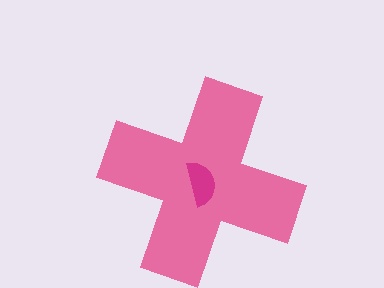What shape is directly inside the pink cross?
The magenta semicircle.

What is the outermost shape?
The pink cross.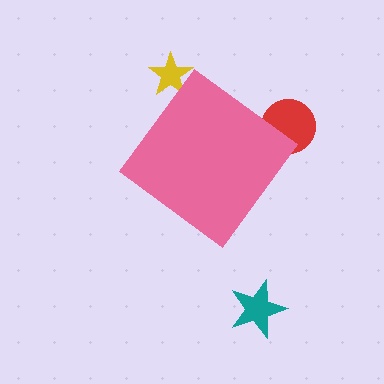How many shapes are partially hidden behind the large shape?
2 shapes are partially hidden.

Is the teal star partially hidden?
No, the teal star is fully visible.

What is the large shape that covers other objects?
A pink diamond.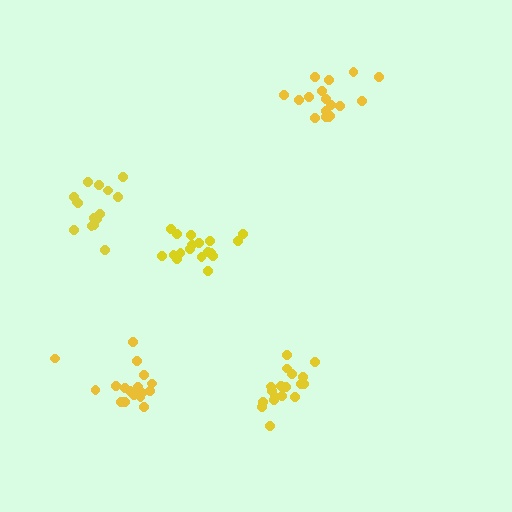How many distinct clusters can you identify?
There are 5 distinct clusters.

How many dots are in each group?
Group 1: 17 dots, Group 2: 15 dots, Group 3: 18 dots, Group 4: 17 dots, Group 5: 18 dots (85 total).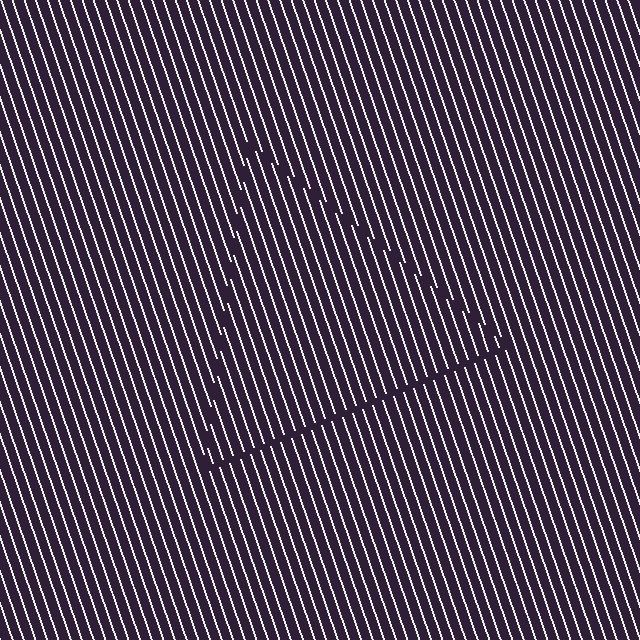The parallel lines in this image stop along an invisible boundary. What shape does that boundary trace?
An illusory triangle. The interior of the shape contains the same grating, shifted by half a period — the contour is defined by the phase discontinuity where line-ends from the inner and outer gratings abut.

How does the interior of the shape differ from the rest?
The interior of the shape contains the same grating, shifted by half a period — the contour is defined by the phase discontinuity where line-ends from the inner and outer gratings abut.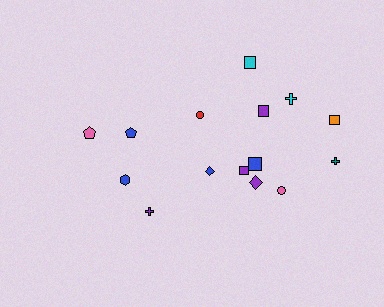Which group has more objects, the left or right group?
The right group.